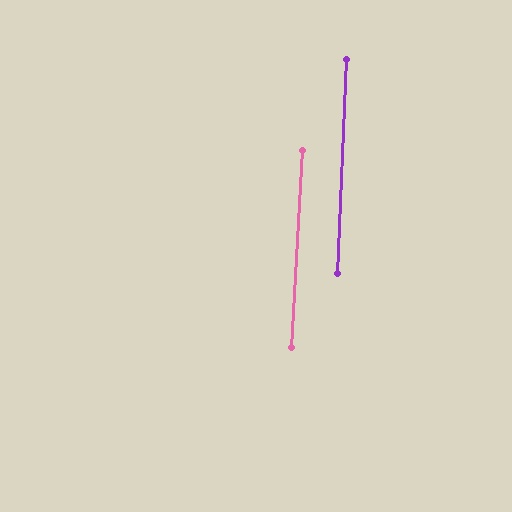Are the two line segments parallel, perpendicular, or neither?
Parallel — their directions differ by only 0.9°.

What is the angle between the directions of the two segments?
Approximately 1 degree.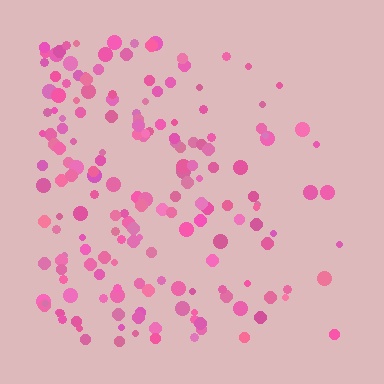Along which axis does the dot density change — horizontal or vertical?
Horizontal.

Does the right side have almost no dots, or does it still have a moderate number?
Still a moderate number, just noticeably fewer than the left.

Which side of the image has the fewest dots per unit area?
The right.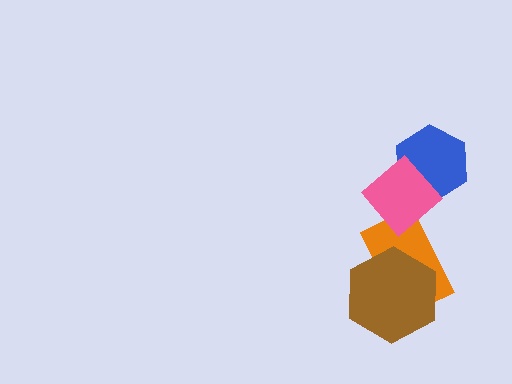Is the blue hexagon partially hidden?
Yes, it is partially covered by another shape.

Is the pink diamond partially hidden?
No, no other shape covers it.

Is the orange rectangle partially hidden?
Yes, it is partially covered by another shape.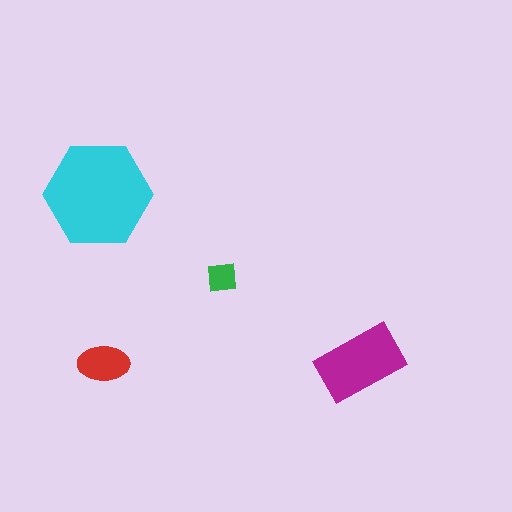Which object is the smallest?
The green square.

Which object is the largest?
The cyan hexagon.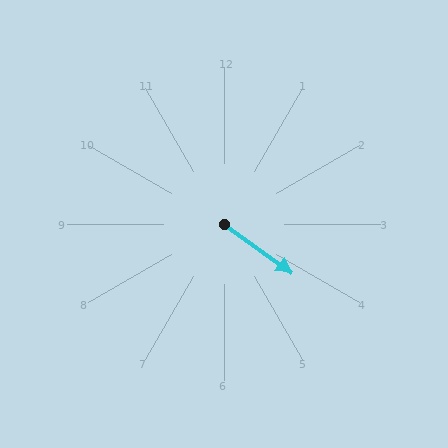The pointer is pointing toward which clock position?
Roughly 4 o'clock.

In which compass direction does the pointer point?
Southeast.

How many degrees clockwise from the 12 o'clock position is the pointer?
Approximately 126 degrees.